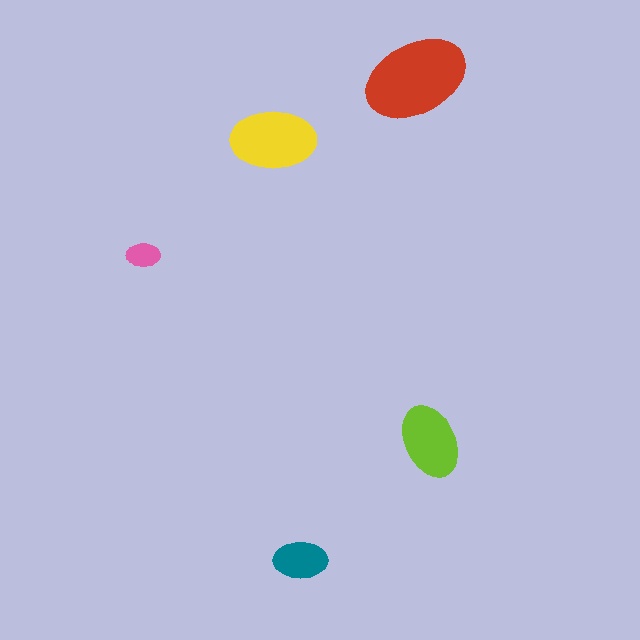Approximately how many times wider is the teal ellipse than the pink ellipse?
About 1.5 times wider.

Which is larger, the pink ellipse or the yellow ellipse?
The yellow one.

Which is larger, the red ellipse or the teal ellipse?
The red one.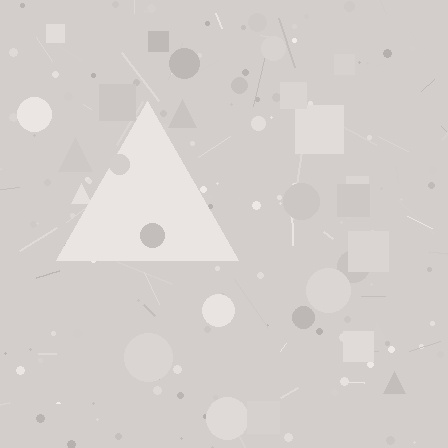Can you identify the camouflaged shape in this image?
The camouflaged shape is a triangle.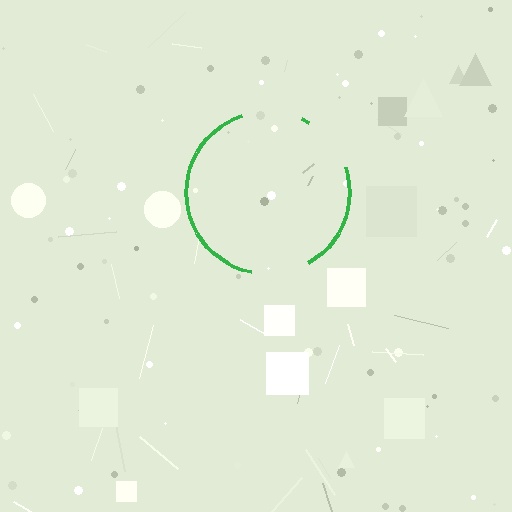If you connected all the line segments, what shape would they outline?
They would outline a circle.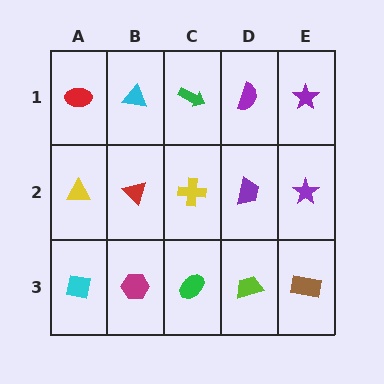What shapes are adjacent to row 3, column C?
A yellow cross (row 2, column C), a magenta hexagon (row 3, column B), a lime trapezoid (row 3, column D).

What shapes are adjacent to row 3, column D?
A purple trapezoid (row 2, column D), a green ellipse (row 3, column C), a brown rectangle (row 3, column E).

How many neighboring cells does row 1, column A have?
2.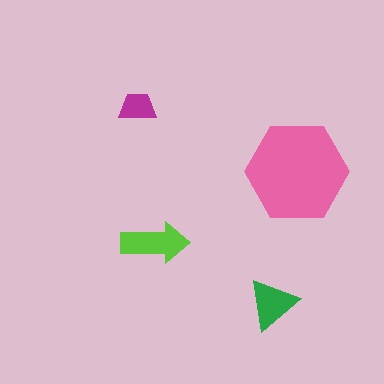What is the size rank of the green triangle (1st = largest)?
3rd.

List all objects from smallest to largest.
The magenta trapezoid, the green triangle, the lime arrow, the pink hexagon.